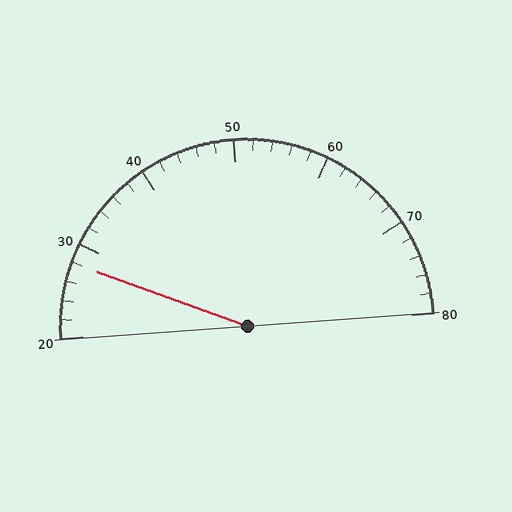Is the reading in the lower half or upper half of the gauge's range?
The reading is in the lower half of the range (20 to 80).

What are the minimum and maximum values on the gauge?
The gauge ranges from 20 to 80.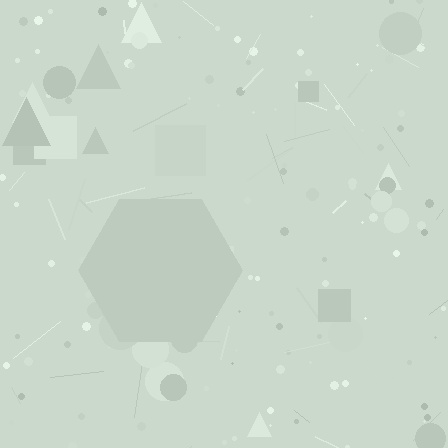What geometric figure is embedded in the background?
A hexagon is embedded in the background.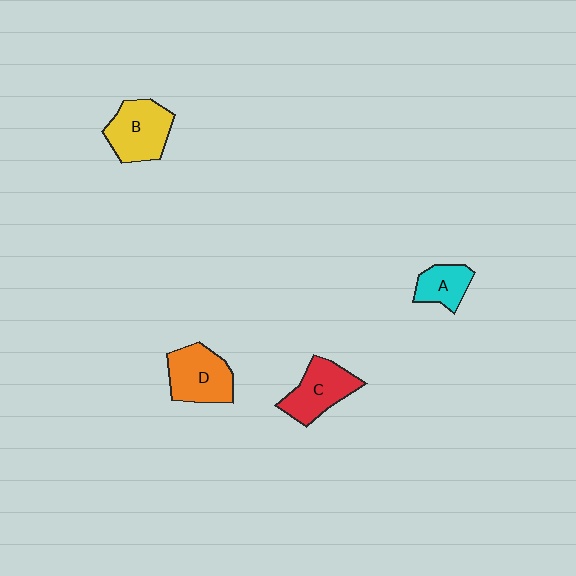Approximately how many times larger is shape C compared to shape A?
Approximately 1.5 times.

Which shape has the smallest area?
Shape A (cyan).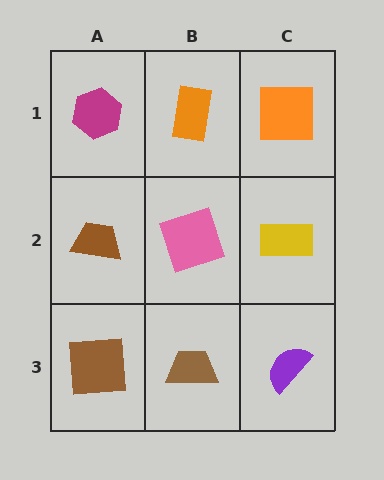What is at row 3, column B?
A brown trapezoid.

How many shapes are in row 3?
3 shapes.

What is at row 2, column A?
A brown trapezoid.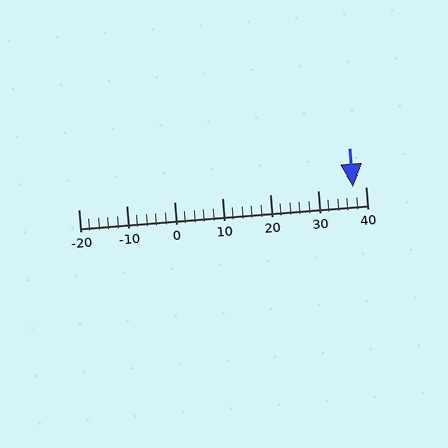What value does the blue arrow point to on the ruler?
The blue arrow points to approximately 37.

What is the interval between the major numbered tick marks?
The major tick marks are spaced 10 units apart.